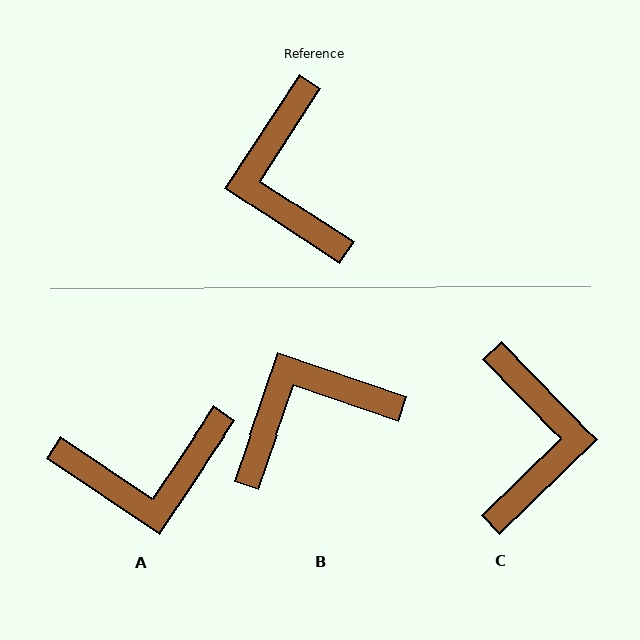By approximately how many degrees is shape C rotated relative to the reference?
Approximately 167 degrees counter-clockwise.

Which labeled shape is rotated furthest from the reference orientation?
C, about 167 degrees away.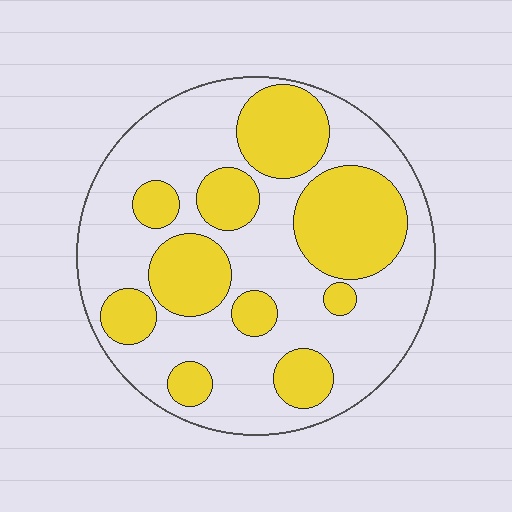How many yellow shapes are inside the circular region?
10.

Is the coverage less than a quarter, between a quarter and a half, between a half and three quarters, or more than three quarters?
Between a quarter and a half.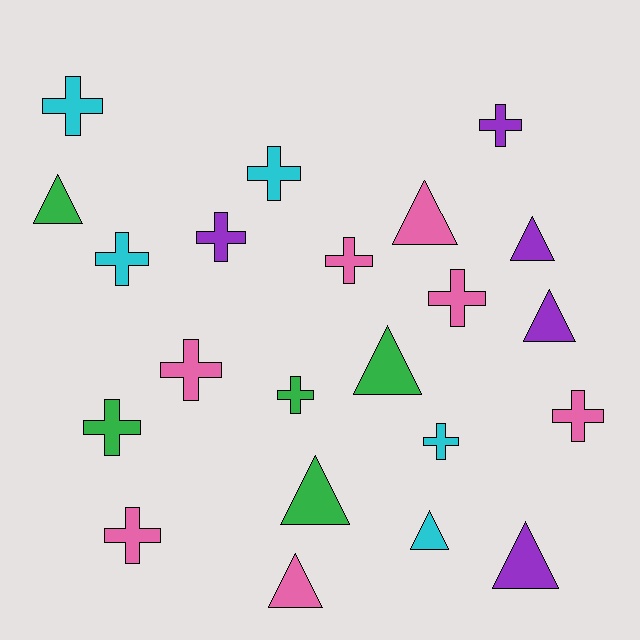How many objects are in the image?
There are 22 objects.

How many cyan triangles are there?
There is 1 cyan triangle.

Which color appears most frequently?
Pink, with 7 objects.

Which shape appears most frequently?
Cross, with 13 objects.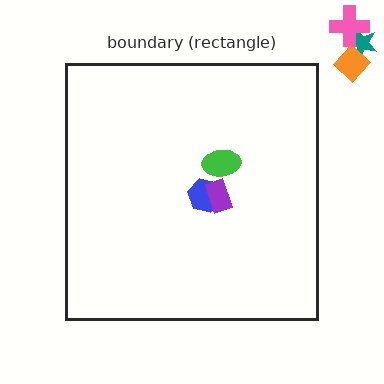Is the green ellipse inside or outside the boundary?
Inside.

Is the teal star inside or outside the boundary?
Outside.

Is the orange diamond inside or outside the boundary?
Outside.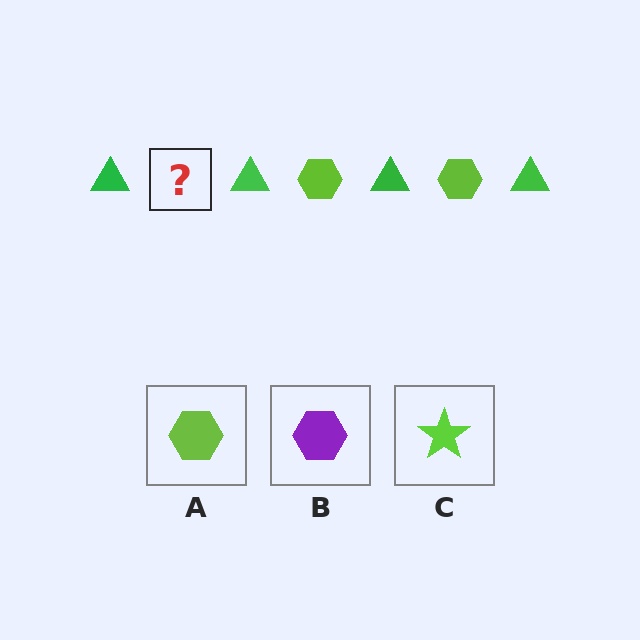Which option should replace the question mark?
Option A.